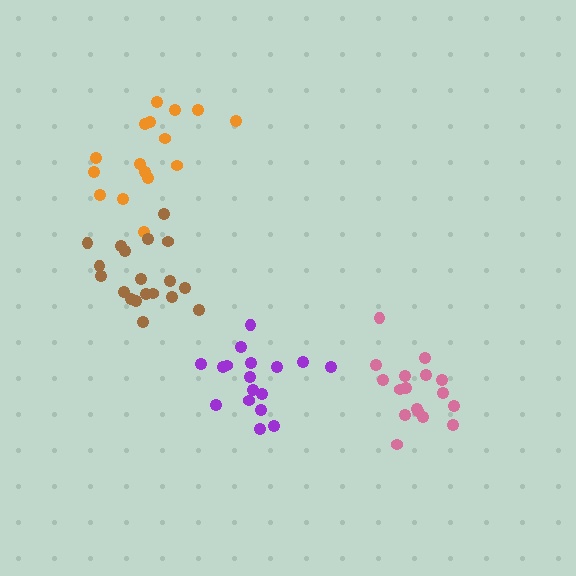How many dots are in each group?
Group 1: 16 dots, Group 2: 17 dots, Group 3: 19 dots, Group 4: 17 dots (69 total).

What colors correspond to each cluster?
The clusters are colored: orange, purple, brown, pink.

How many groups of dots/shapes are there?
There are 4 groups.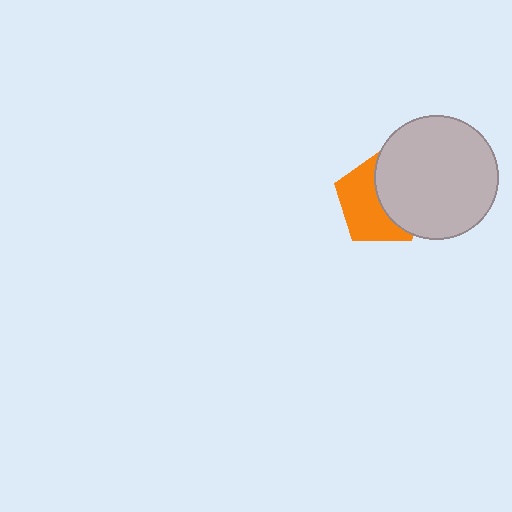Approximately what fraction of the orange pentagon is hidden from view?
Roughly 48% of the orange pentagon is hidden behind the light gray circle.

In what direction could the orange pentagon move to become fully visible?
The orange pentagon could move left. That would shift it out from behind the light gray circle entirely.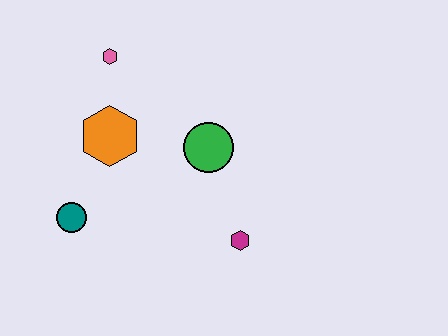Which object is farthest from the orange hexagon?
The magenta hexagon is farthest from the orange hexagon.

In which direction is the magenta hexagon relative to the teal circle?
The magenta hexagon is to the right of the teal circle.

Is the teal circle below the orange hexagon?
Yes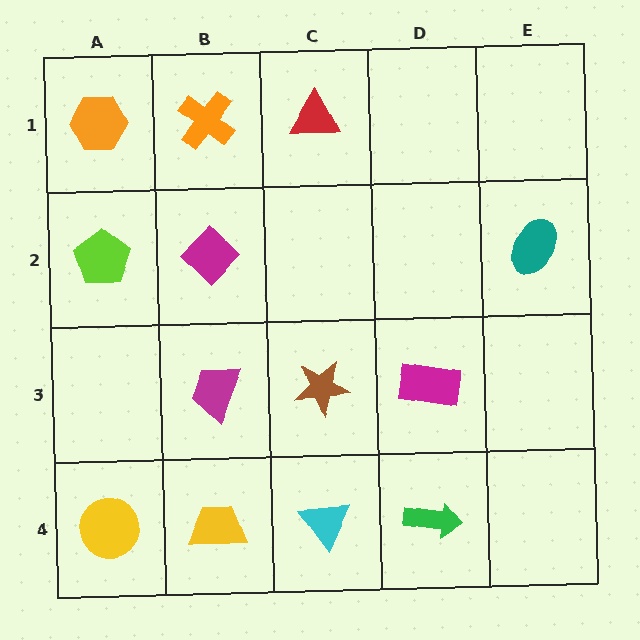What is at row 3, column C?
A brown star.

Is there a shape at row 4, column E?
No, that cell is empty.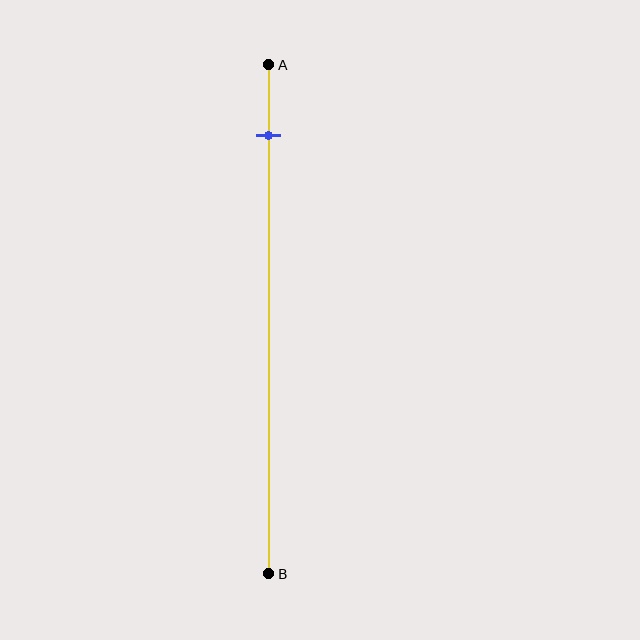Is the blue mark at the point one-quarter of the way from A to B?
No, the mark is at about 15% from A, not at the 25% one-quarter point.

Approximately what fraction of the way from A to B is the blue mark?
The blue mark is approximately 15% of the way from A to B.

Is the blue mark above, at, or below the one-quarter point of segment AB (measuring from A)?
The blue mark is above the one-quarter point of segment AB.